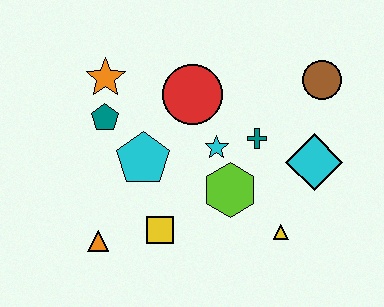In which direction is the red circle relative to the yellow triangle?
The red circle is above the yellow triangle.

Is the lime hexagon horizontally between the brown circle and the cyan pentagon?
Yes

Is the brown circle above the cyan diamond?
Yes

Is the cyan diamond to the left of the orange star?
No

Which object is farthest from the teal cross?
The orange triangle is farthest from the teal cross.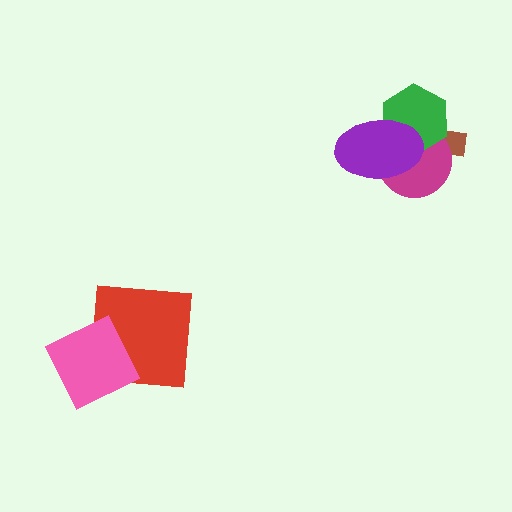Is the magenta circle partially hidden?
Yes, it is partially covered by another shape.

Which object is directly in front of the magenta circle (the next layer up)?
The green hexagon is directly in front of the magenta circle.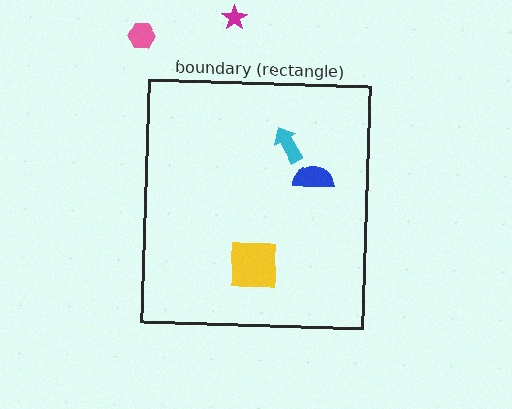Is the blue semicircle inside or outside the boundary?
Inside.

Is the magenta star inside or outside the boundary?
Outside.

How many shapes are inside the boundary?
3 inside, 2 outside.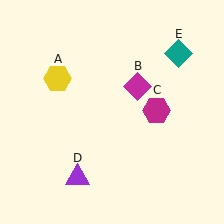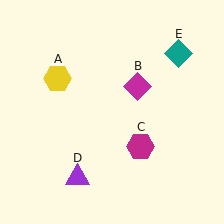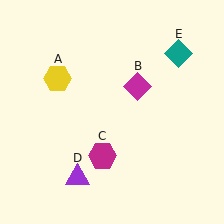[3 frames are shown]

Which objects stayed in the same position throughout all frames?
Yellow hexagon (object A) and magenta diamond (object B) and purple triangle (object D) and teal diamond (object E) remained stationary.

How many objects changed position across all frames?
1 object changed position: magenta hexagon (object C).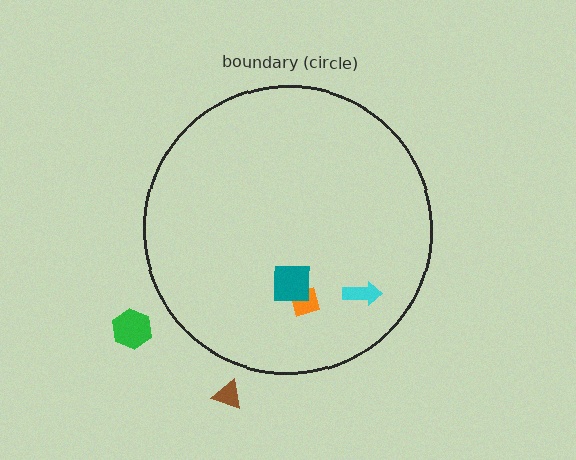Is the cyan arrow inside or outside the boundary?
Inside.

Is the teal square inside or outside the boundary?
Inside.